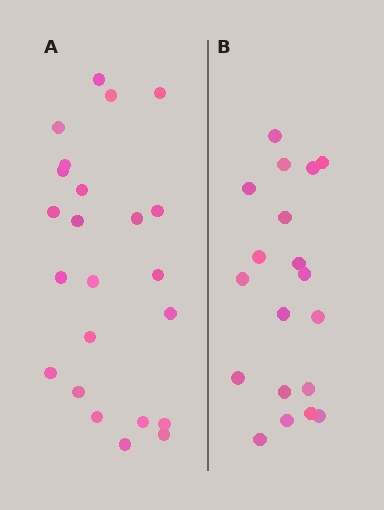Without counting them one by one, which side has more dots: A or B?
Region A (the left region) has more dots.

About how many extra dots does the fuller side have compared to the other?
Region A has about 4 more dots than region B.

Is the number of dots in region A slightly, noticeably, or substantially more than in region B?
Region A has only slightly more — the two regions are fairly close. The ratio is roughly 1.2 to 1.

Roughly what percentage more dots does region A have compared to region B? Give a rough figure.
About 20% more.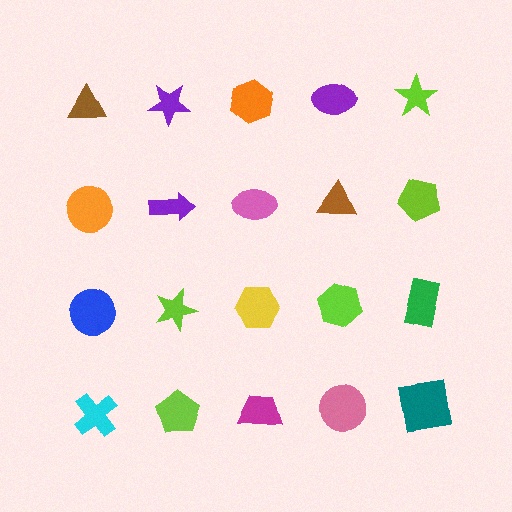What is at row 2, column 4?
A brown triangle.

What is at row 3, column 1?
A blue circle.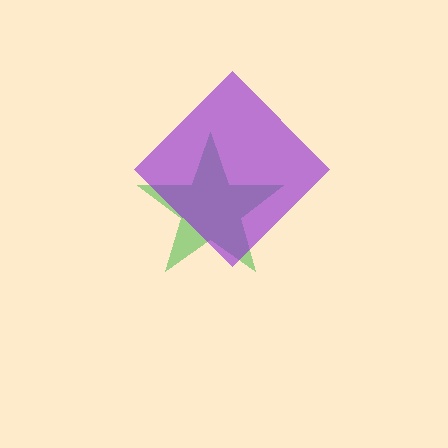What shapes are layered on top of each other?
The layered shapes are: a green star, a purple diamond.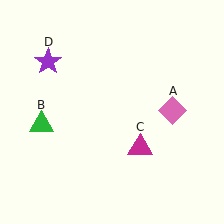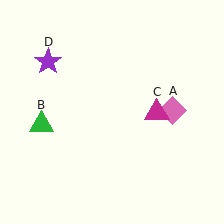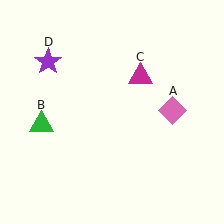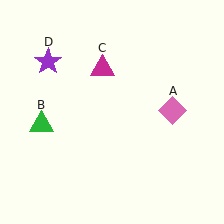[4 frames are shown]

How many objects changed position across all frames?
1 object changed position: magenta triangle (object C).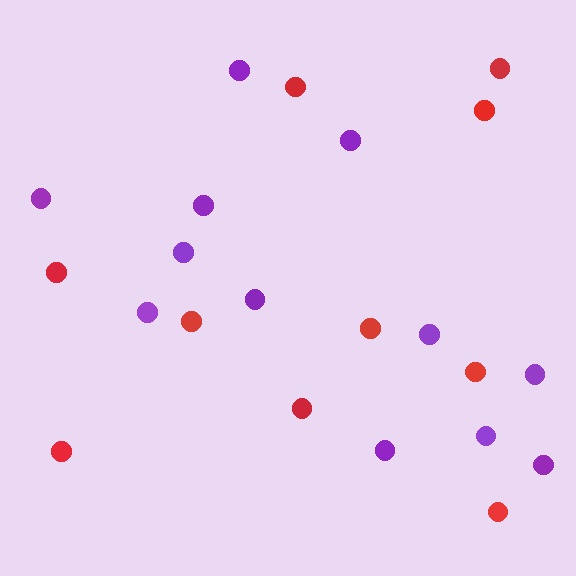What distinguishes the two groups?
There are 2 groups: one group of red circles (10) and one group of purple circles (12).